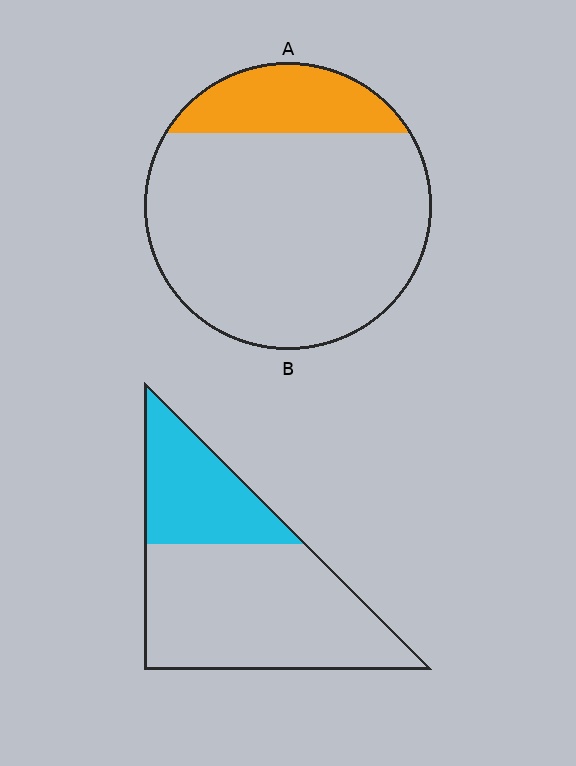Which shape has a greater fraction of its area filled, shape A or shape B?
Shape B.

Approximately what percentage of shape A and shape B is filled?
A is approximately 20% and B is approximately 30%.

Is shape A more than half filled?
No.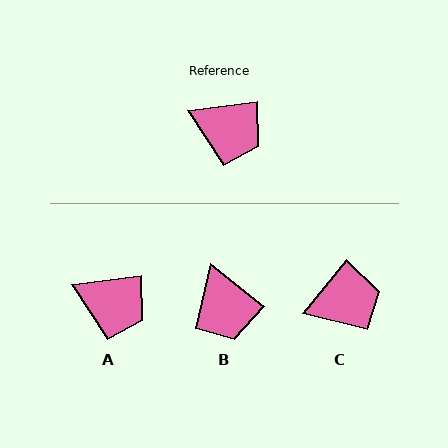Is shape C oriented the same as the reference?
No, it is off by about 44 degrees.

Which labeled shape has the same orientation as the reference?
A.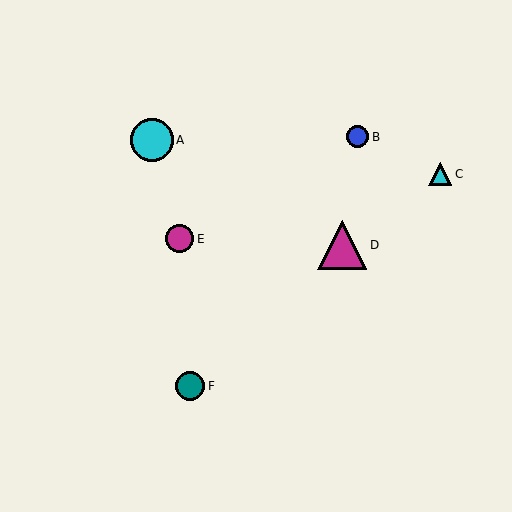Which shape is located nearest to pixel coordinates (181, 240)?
The magenta circle (labeled E) at (179, 239) is nearest to that location.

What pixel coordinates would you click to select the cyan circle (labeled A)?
Click at (152, 140) to select the cyan circle A.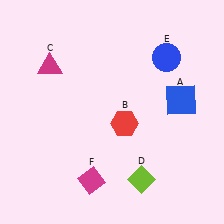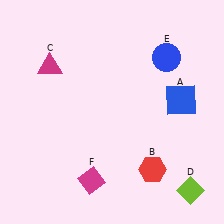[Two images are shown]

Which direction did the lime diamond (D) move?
The lime diamond (D) moved right.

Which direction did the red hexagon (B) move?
The red hexagon (B) moved down.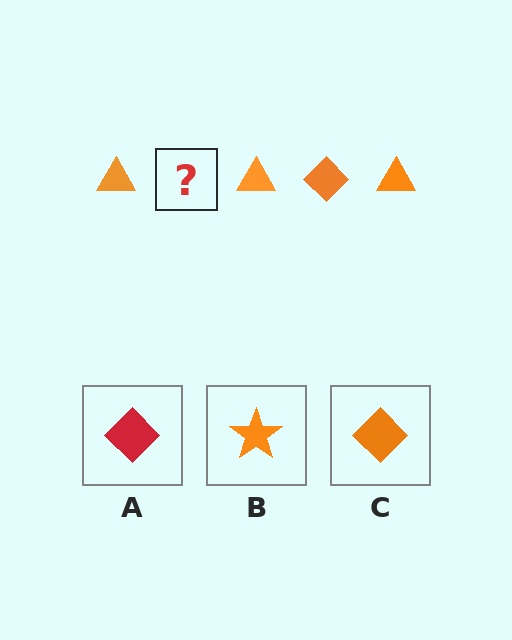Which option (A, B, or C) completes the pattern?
C.